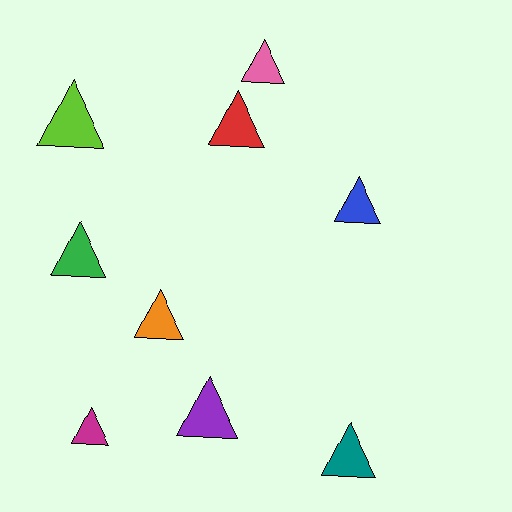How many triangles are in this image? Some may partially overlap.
There are 9 triangles.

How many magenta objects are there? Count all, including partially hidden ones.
There is 1 magenta object.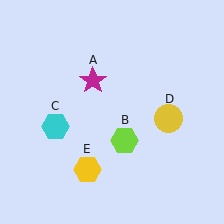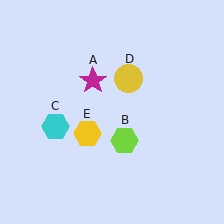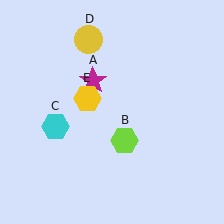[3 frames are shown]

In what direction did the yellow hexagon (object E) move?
The yellow hexagon (object E) moved up.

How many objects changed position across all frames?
2 objects changed position: yellow circle (object D), yellow hexagon (object E).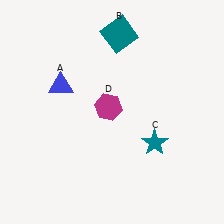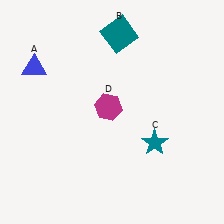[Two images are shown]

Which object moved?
The blue triangle (A) moved left.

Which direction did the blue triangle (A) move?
The blue triangle (A) moved left.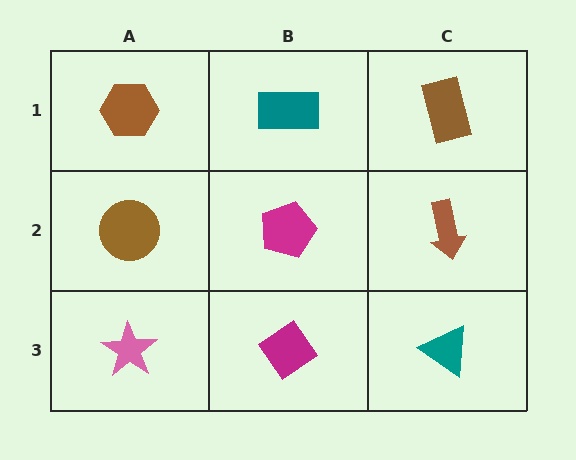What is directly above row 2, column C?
A brown rectangle.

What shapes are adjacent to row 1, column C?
A brown arrow (row 2, column C), a teal rectangle (row 1, column B).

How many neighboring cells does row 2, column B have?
4.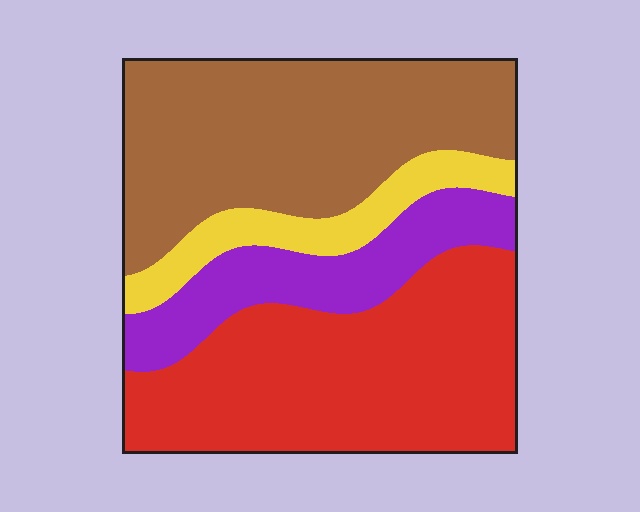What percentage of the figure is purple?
Purple covers roughly 15% of the figure.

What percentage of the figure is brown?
Brown covers around 35% of the figure.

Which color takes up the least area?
Yellow, at roughly 10%.